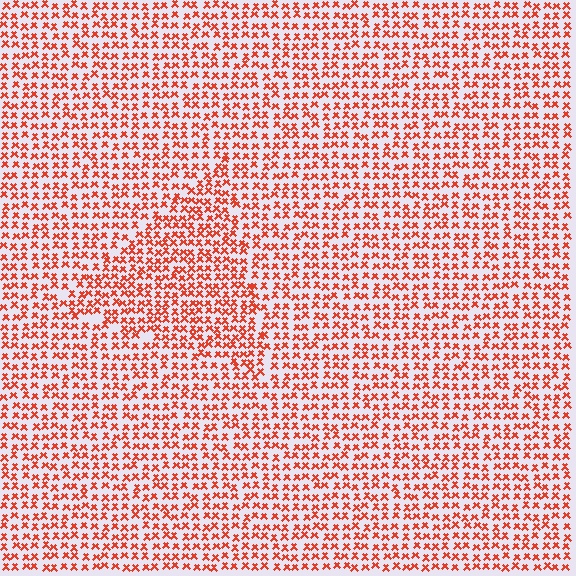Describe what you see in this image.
The image contains small red elements arranged at two different densities. A triangle-shaped region is visible where the elements are more densely packed than the surrounding area.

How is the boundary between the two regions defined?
The boundary is defined by a change in element density (approximately 1.4x ratio). All elements are the same color, size, and shape.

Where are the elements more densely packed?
The elements are more densely packed inside the triangle boundary.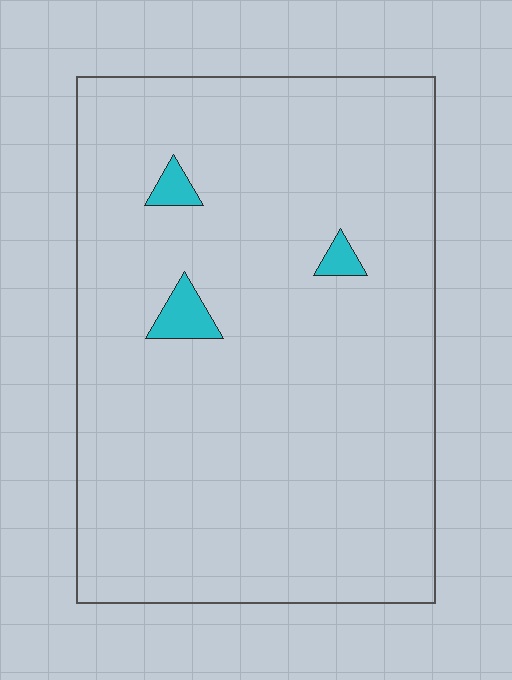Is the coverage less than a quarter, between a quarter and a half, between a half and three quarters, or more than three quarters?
Less than a quarter.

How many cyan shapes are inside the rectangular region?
3.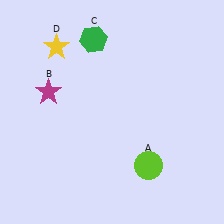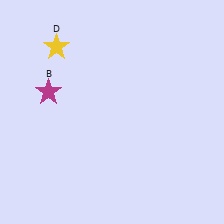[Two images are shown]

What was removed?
The lime circle (A), the green hexagon (C) were removed in Image 2.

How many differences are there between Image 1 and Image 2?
There are 2 differences between the two images.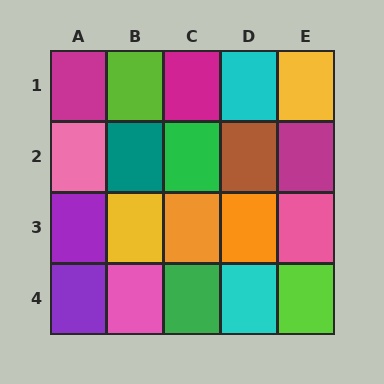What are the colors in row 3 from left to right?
Purple, yellow, orange, orange, pink.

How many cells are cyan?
2 cells are cyan.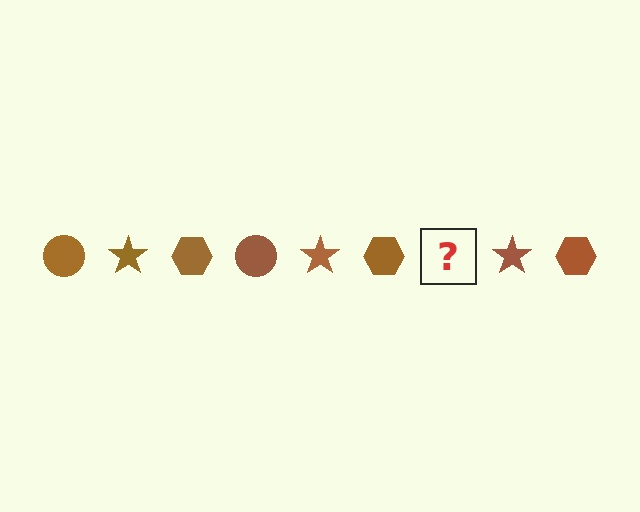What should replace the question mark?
The question mark should be replaced with a brown circle.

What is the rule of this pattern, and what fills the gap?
The rule is that the pattern cycles through circle, star, hexagon shapes in brown. The gap should be filled with a brown circle.